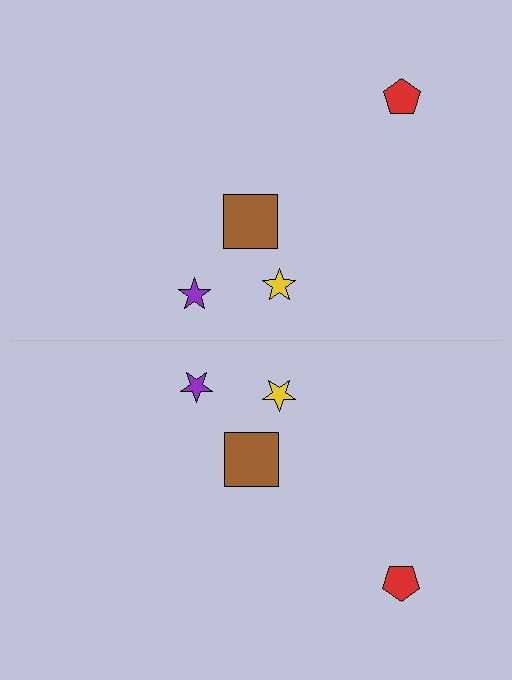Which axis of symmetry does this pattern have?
The pattern has a horizontal axis of symmetry running through the center of the image.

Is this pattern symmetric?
Yes, this pattern has bilateral (reflection) symmetry.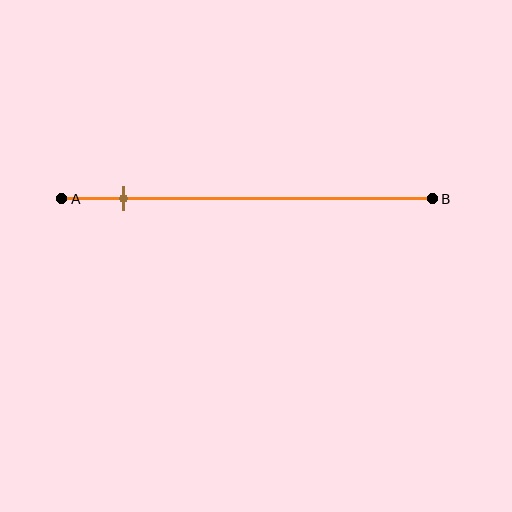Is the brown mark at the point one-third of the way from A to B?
No, the mark is at about 15% from A, not at the 33% one-third point.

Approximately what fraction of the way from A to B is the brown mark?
The brown mark is approximately 15% of the way from A to B.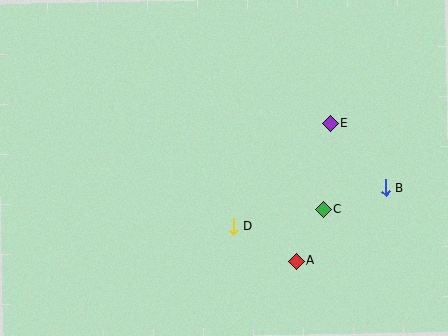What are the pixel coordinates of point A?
Point A is at (296, 261).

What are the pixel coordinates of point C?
Point C is at (323, 210).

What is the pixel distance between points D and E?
The distance between D and E is 141 pixels.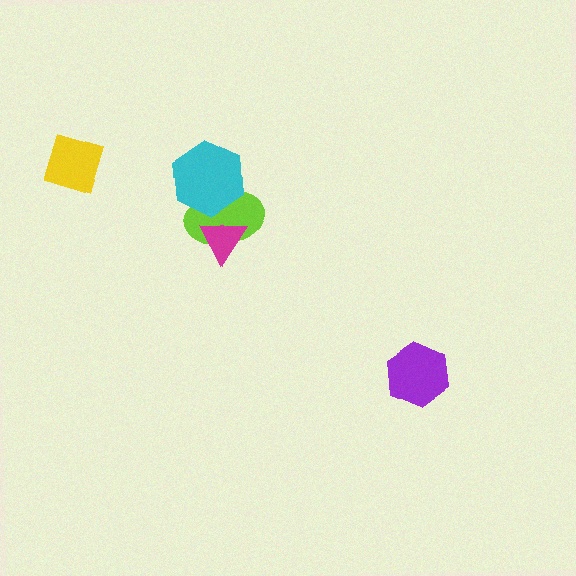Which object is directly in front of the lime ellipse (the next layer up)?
The cyan hexagon is directly in front of the lime ellipse.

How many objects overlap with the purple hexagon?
0 objects overlap with the purple hexagon.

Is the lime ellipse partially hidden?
Yes, it is partially covered by another shape.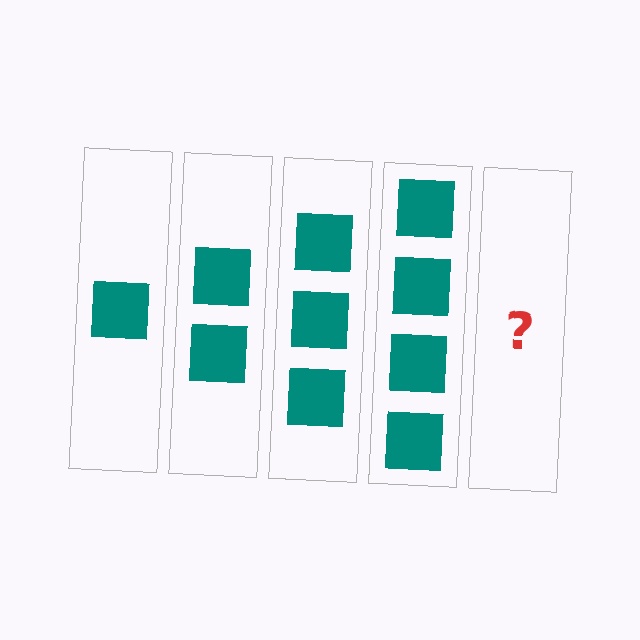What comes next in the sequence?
The next element should be 5 squares.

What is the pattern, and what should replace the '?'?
The pattern is that each step adds one more square. The '?' should be 5 squares.